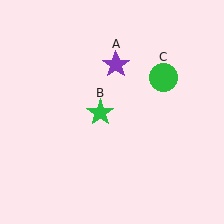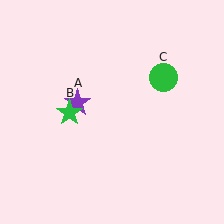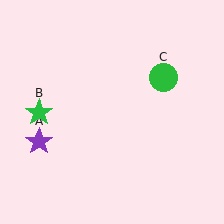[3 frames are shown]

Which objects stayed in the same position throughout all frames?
Green circle (object C) remained stationary.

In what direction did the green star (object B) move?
The green star (object B) moved left.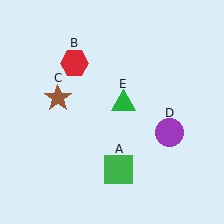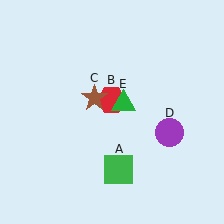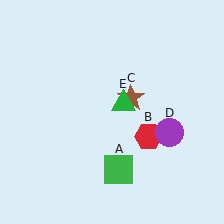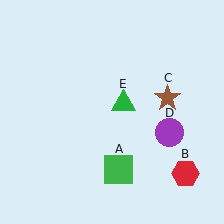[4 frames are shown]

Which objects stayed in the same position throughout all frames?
Green square (object A) and purple circle (object D) and green triangle (object E) remained stationary.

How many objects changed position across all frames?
2 objects changed position: red hexagon (object B), brown star (object C).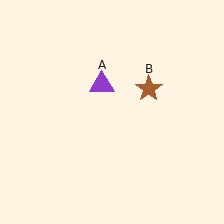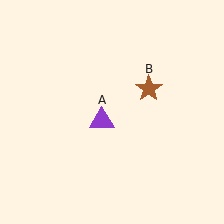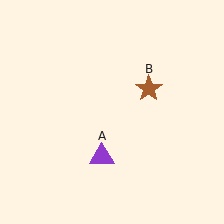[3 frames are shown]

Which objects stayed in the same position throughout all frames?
Brown star (object B) remained stationary.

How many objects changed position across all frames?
1 object changed position: purple triangle (object A).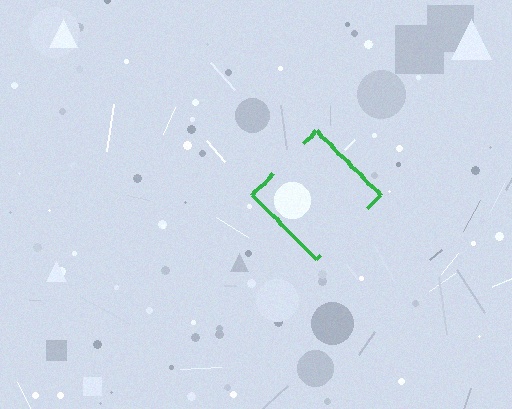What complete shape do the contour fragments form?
The contour fragments form a diamond.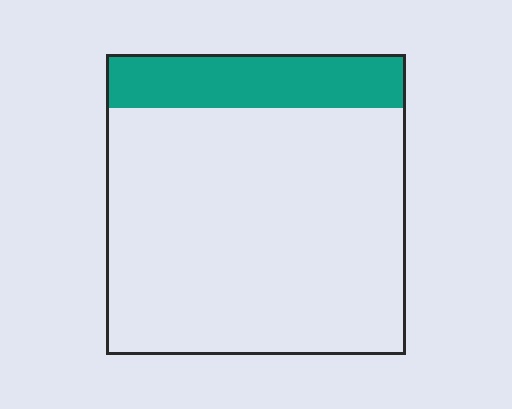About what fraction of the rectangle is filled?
About one sixth (1/6).